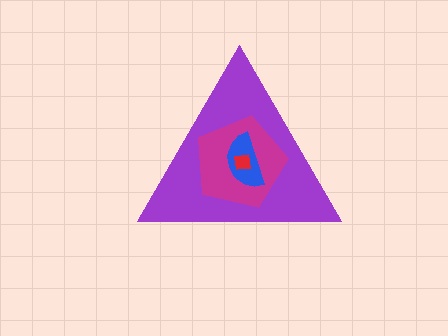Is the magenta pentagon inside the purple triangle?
Yes.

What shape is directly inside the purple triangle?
The magenta pentagon.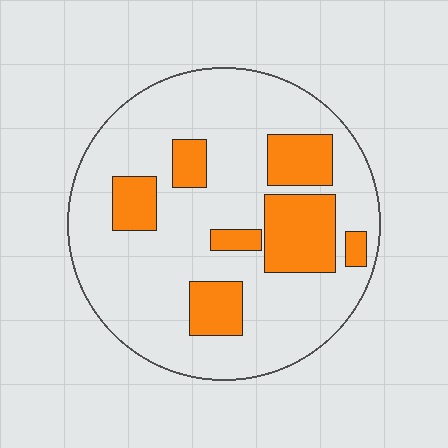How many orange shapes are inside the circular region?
7.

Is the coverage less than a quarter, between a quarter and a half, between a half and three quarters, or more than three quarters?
Less than a quarter.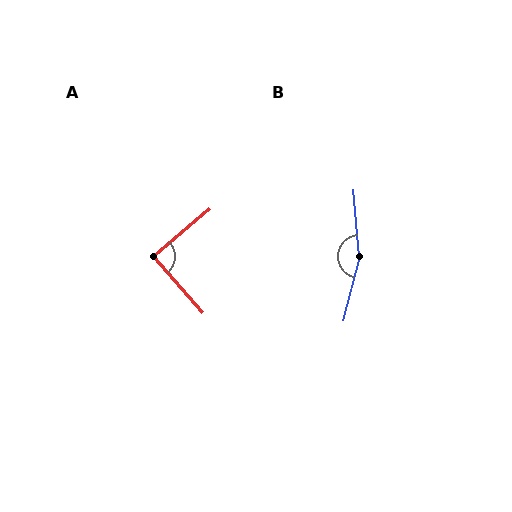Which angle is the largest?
B, at approximately 161 degrees.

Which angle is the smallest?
A, at approximately 89 degrees.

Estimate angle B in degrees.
Approximately 161 degrees.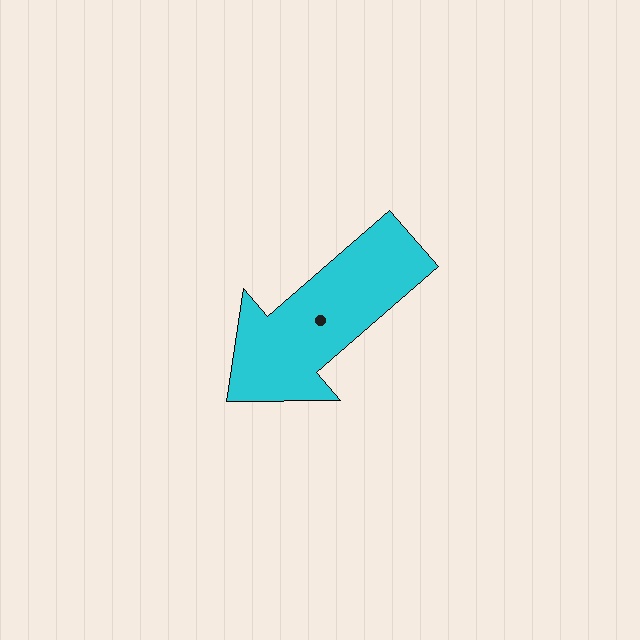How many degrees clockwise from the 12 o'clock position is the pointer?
Approximately 229 degrees.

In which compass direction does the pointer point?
Southwest.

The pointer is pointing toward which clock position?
Roughly 8 o'clock.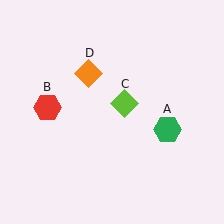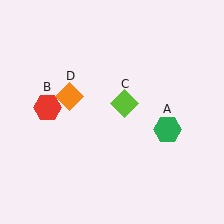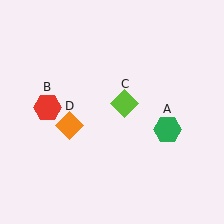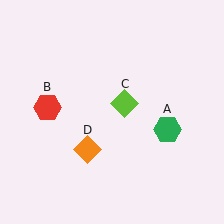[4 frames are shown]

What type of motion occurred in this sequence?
The orange diamond (object D) rotated counterclockwise around the center of the scene.